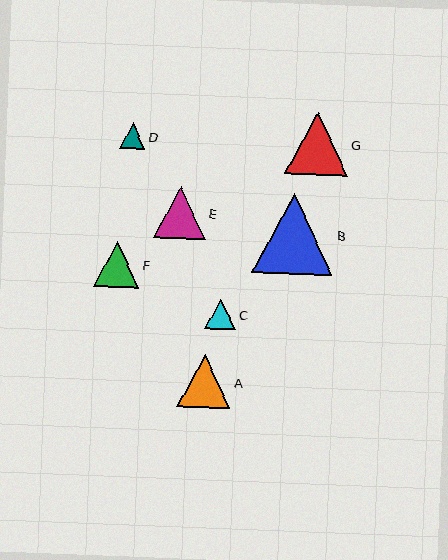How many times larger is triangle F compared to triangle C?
Triangle F is approximately 1.5 times the size of triangle C.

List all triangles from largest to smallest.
From largest to smallest: B, G, A, E, F, C, D.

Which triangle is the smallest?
Triangle D is the smallest with a size of approximately 26 pixels.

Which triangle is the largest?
Triangle B is the largest with a size of approximately 80 pixels.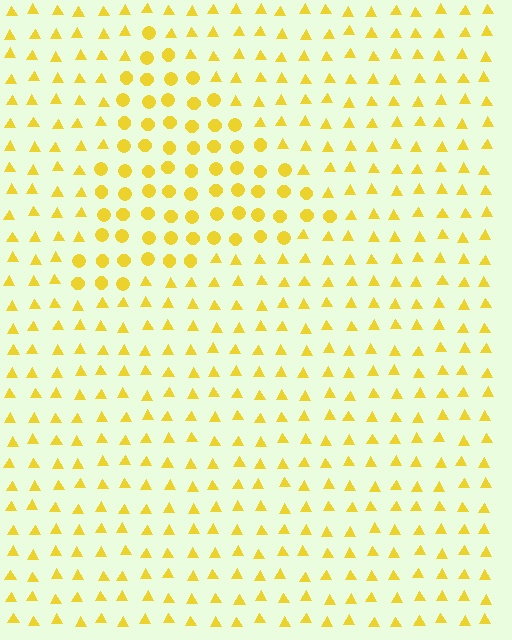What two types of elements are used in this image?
The image uses circles inside the triangle region and triangles outside it.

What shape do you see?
I see a triangle.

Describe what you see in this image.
The image is filled with small yellow elements arranged in a uniform grid. A triangle-shaped region contains circles, while the surrounding area contains triangles. The boundary is defined purely by the change in element shape.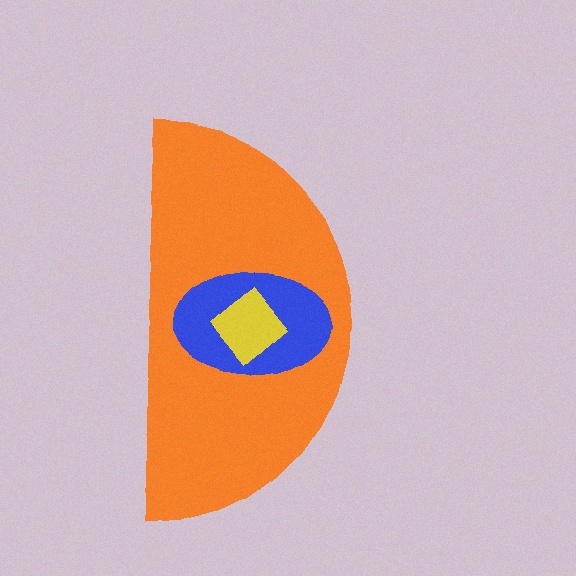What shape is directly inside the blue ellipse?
The yellow diamond.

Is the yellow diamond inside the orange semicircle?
Yes.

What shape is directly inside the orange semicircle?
The blue ellipse.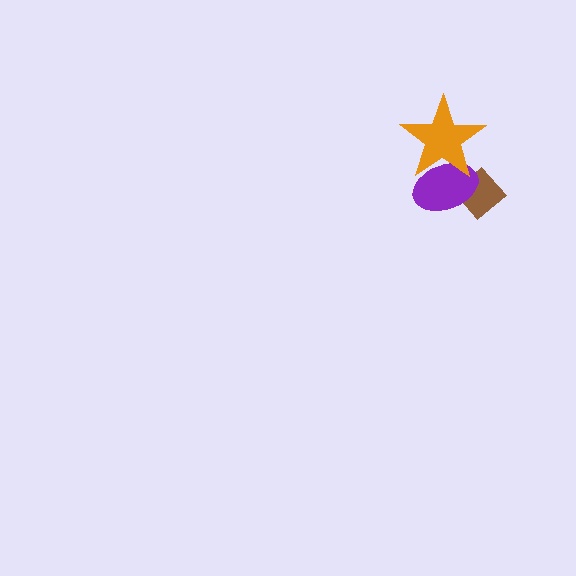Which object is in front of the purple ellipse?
The orange star is in front of the purple ellipse.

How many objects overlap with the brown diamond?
1 object overlaps with the brown diamond.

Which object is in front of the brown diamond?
The purple ellipse is in front of the brown diamond.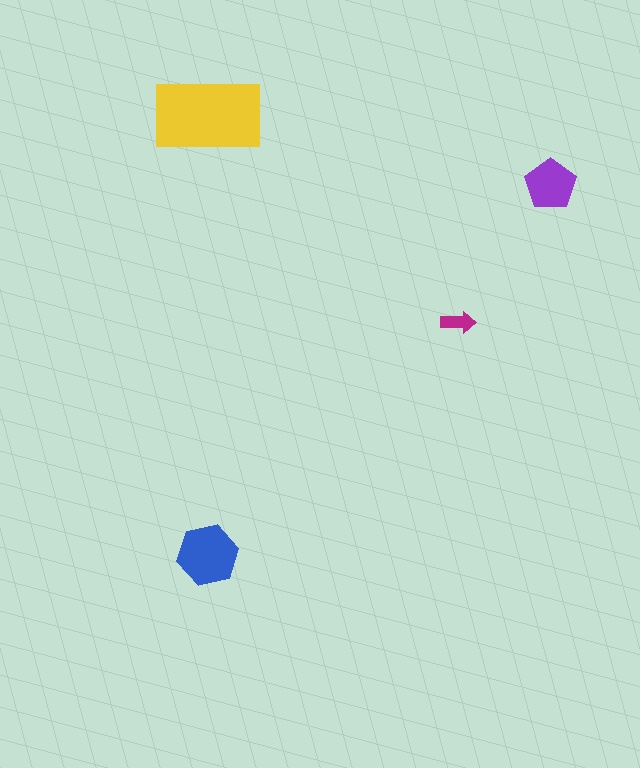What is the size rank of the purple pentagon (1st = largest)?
3rd.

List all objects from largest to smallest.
The yellow rectangle, the blue hexagon, the purple pentagon, the magenta arrow.